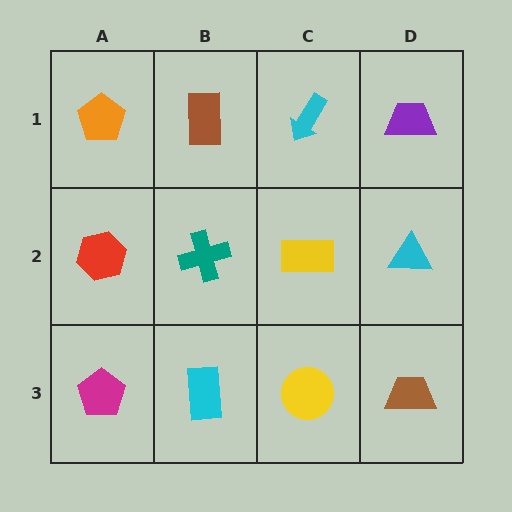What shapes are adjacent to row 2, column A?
An orange pentagon (row 1, column A), a magenta pentagon (row 3, column A), a teal cross (row 2, column B).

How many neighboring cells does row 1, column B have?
3.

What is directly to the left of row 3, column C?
A cyan rectangle.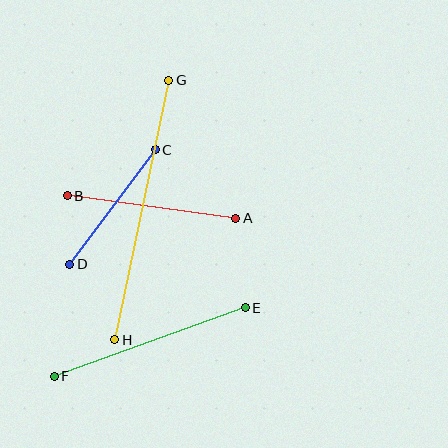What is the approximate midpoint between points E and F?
The midpoint is at approximately (150, 342) pixels.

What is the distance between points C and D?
The distance is approximately 143 pixels.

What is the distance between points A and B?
The distance is approximately 170 pixels.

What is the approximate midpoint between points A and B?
The midpoint is at approximately (151, 207) pixels.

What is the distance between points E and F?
The distance is approximately 203 pixels.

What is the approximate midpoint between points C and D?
The midpoint is at approximately (112, 207) pixels.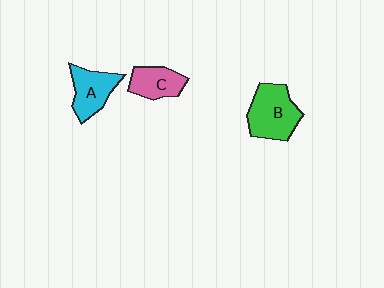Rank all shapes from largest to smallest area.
From largest to smallest: B (green), A (cyan), C (pink).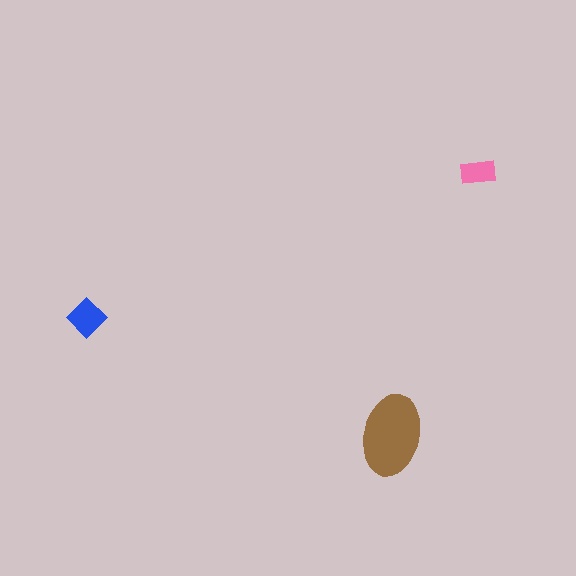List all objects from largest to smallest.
The brown ellipse, the blue diamond, the pink rectangle.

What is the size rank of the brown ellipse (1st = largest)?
1st.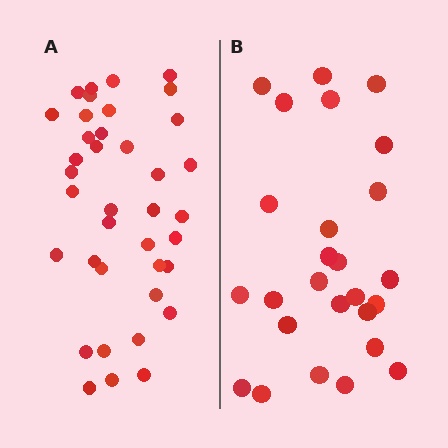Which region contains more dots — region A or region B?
Region A (the left region) has more dots.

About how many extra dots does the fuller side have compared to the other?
Region A has roughly 12 or so more dots than region B.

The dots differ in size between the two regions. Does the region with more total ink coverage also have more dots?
No. Region B has more total ink coverage because its dots are larger, but region A actually contains more individual dots. Total area can be misleading — the number of items is what matters here.